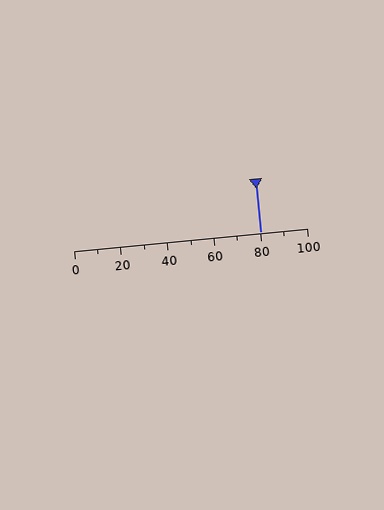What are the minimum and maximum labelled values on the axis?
The axis runs from 0 to 100.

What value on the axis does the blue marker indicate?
The marker indicates approximately 80.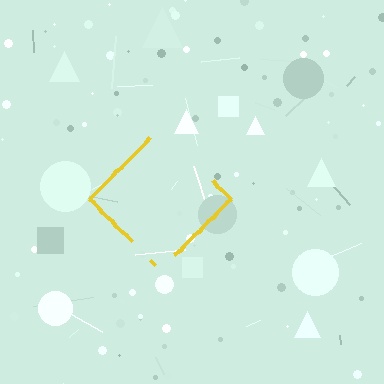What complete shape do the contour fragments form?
The contour fragments form a diamond.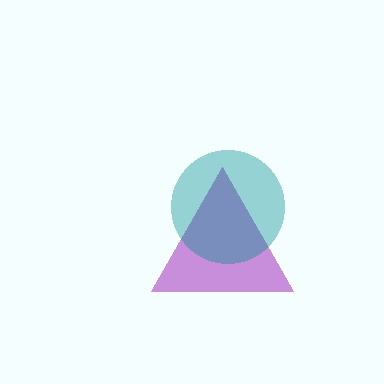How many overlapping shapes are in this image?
There are 2 overlapping shapes in the image.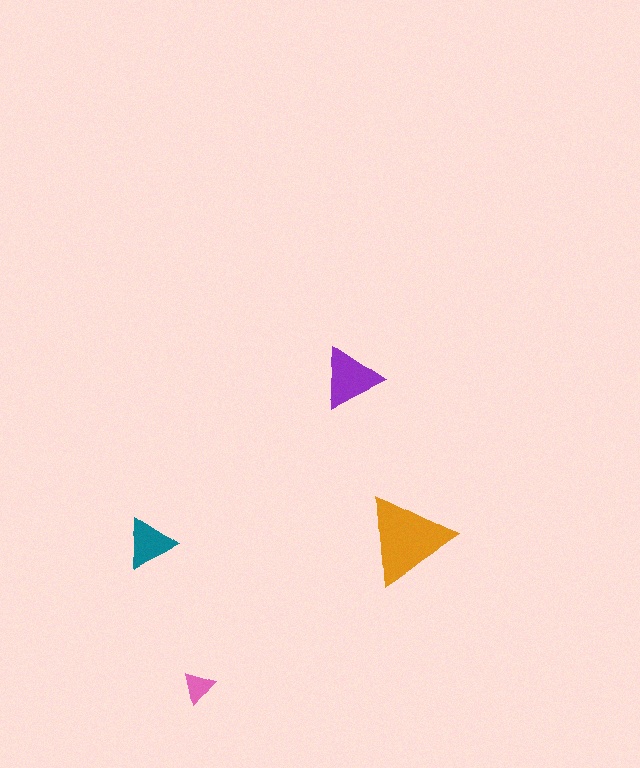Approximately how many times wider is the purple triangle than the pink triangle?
About 2 times wider.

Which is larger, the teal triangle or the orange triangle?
The orange one.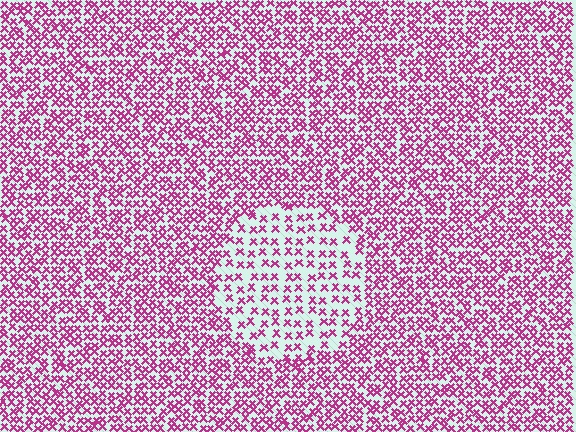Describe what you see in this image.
The image contains small magenta elements arranged at two different densities. A circle-shaped region is visible where the elements are less densely packed than the surrounding area.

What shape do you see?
I see a circle.